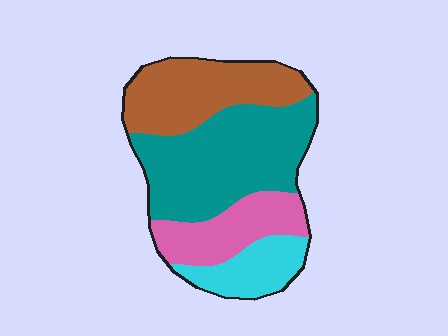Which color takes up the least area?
Cyan, at roughly 15%.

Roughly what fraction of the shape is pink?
Pink takes up about one fifth (1/5) of the shape.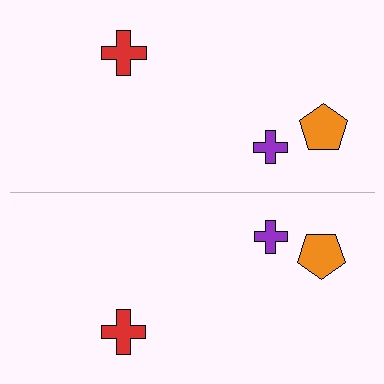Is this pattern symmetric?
Yes, this pattern has bilateral (reflection) symmetry.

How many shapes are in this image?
There are 6 shapes in this image.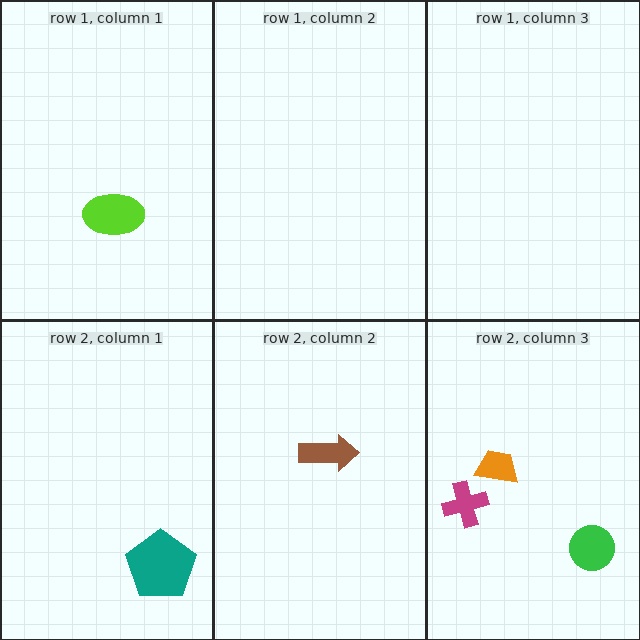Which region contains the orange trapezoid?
The row 2, column 3 region.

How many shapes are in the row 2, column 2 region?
1.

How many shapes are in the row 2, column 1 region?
1.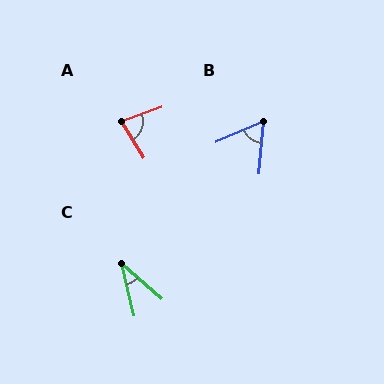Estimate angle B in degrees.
Approximately 62 degrees.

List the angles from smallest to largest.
C (35°), B (62°), A (78°).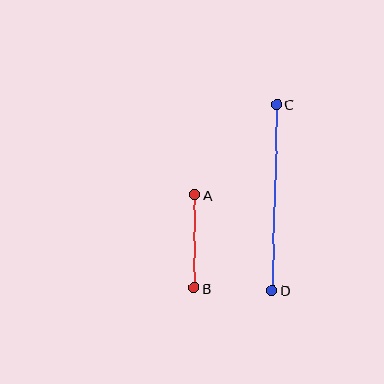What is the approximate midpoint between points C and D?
The midpoint is at approximately (274, 197) pixels.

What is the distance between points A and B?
The distance is approximately 93 pixels.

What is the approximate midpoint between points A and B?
The midpoint is at approximately (194, 241) pixels.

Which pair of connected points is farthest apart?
Points C and D are farthest apart.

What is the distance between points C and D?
The distance is approximately 186 pixels.